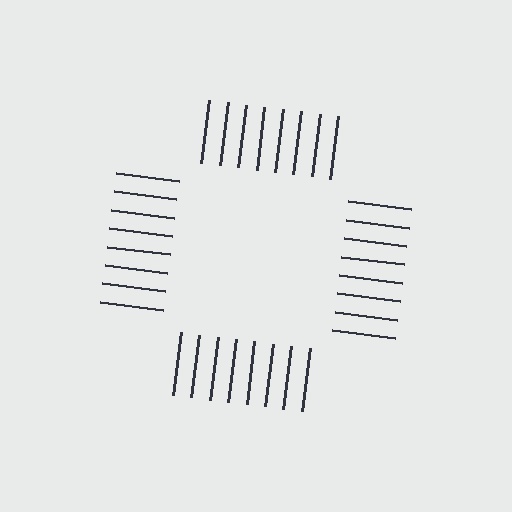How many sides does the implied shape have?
4 sides — the line-ends trace a square.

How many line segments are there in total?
32 — 8 along each of the 4 edges.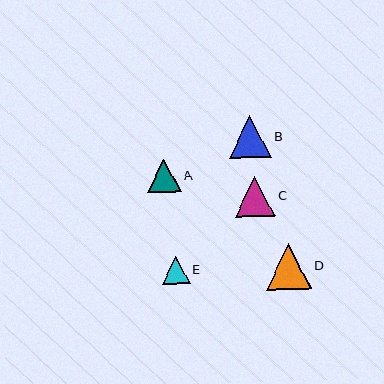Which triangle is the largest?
Triangle D is the largest with a size of approximately 45 pixels.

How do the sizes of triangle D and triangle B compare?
Triangle D and triangle B are approximately the same size.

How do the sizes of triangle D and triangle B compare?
Triangle D and triangle B are approximately the same size.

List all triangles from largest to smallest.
From largest to smallest: D, B, C, A, E.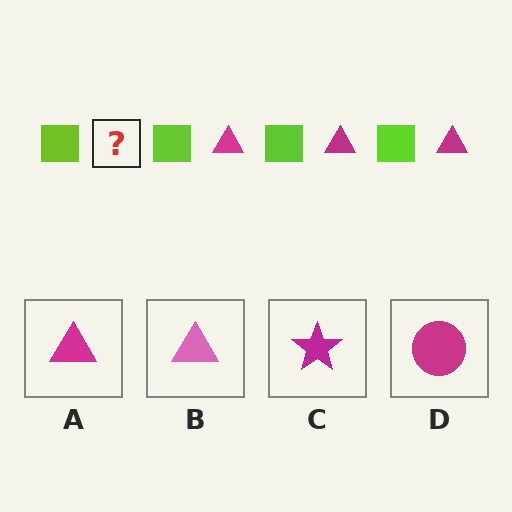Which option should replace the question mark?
Option A.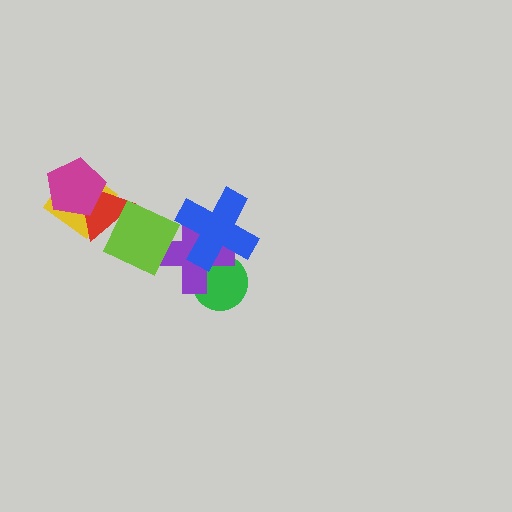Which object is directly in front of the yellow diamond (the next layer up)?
The red triangle is directly in front of the yellow diamond.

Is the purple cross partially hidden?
Yes, it is partially covered by another shape.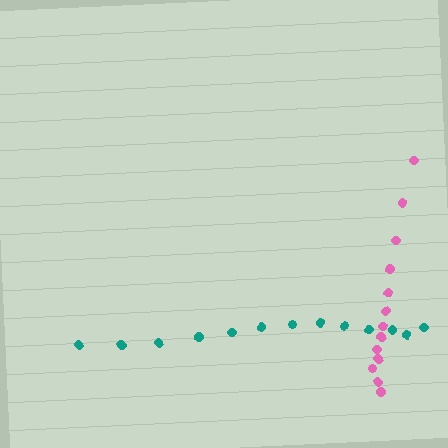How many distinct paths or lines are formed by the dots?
There are 2 distinct paths.